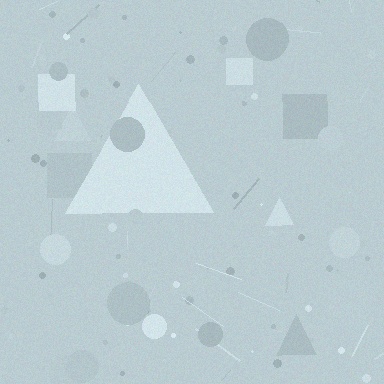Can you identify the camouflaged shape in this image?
The camouflaged shape is a triangle.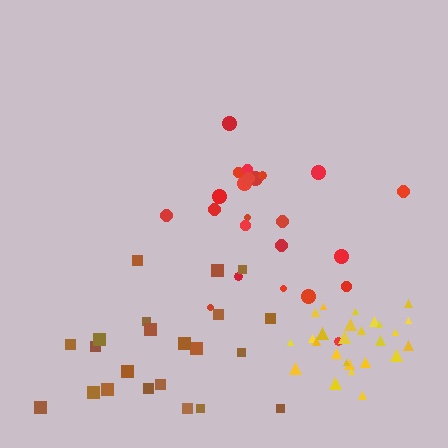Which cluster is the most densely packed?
Yellow.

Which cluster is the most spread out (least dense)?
Brown.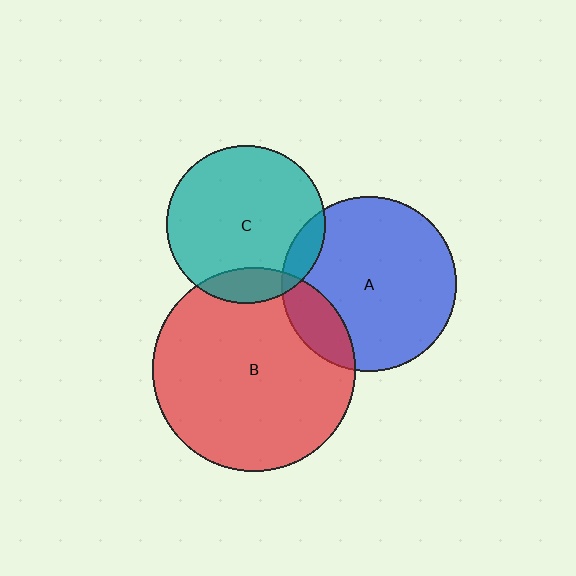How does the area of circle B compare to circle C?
Approximately 1.7 times.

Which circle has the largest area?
Circle B (red).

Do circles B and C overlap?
Yes.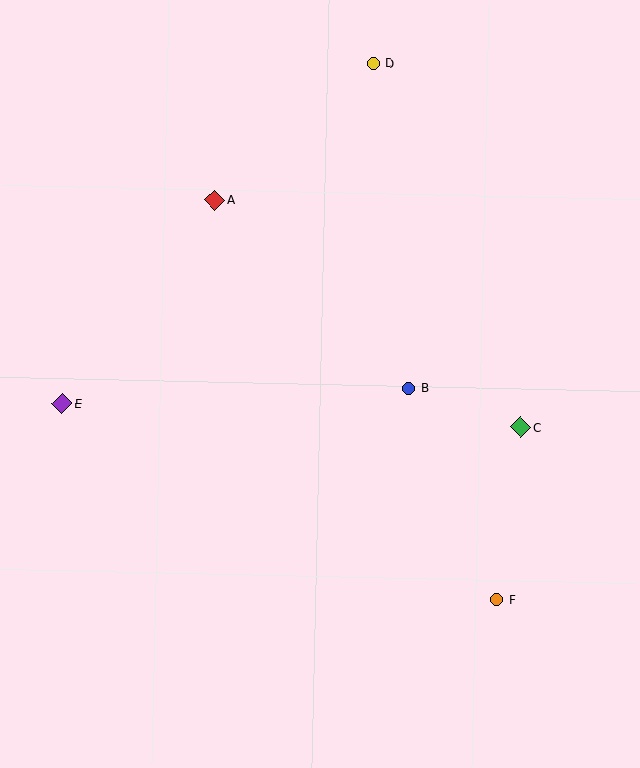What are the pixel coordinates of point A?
Point A is at (215, 200).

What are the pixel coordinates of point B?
Point B is at (409, 388).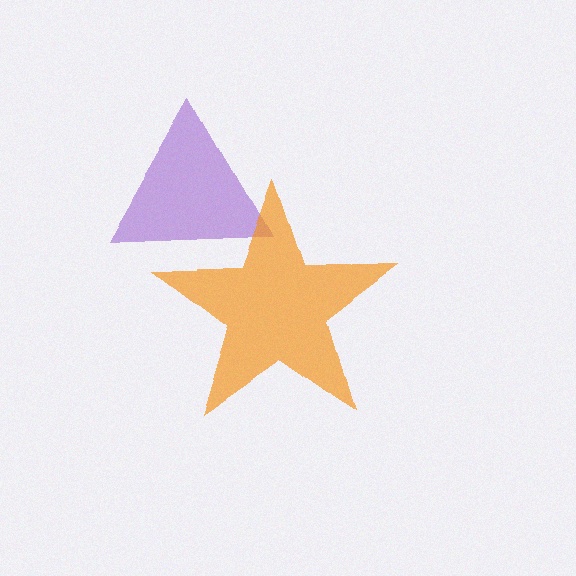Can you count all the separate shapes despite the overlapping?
Yes, there are 2 separate shapes.